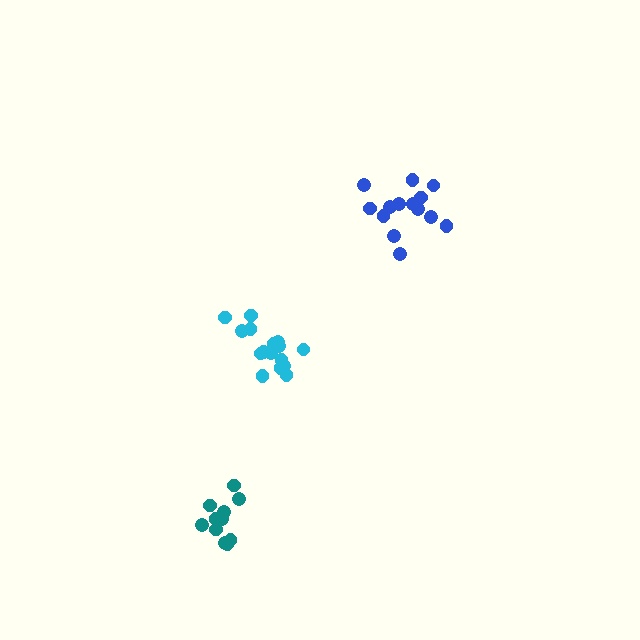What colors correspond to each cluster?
The clusters are colored: cyan, blue, teal.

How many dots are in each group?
Group 1: 16 dots, Group 2: 14 dots, Group 3: 11 dots (41 total).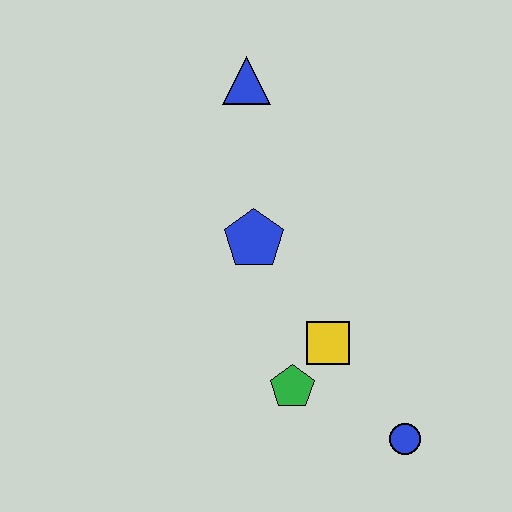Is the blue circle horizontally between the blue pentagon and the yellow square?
No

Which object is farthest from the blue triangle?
The blue circle is farthest from the blue triangle.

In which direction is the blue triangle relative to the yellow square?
The blue triangle is above the yellow square.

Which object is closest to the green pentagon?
The yellow square is closest to the green pentagon.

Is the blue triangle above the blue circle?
Yes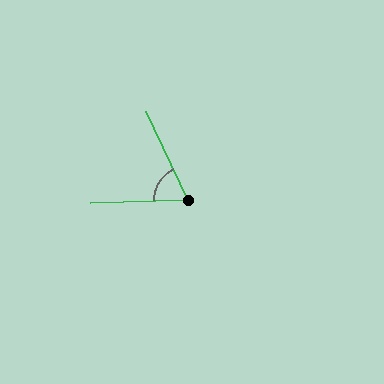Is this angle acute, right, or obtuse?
It is acute.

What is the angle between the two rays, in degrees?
Approximately 66 degrees.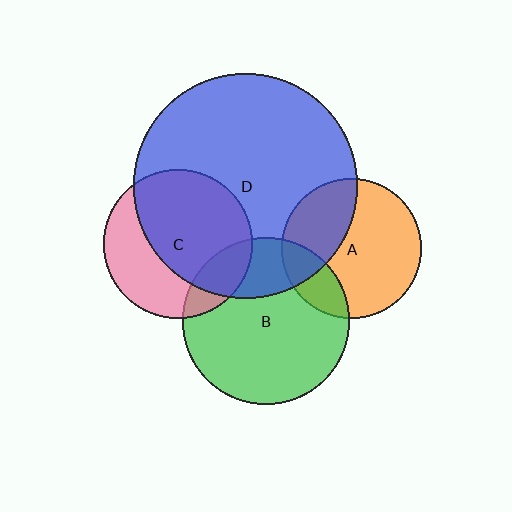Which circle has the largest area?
Circle D (blue).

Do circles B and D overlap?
Yes.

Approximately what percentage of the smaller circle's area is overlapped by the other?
Approximately 25%.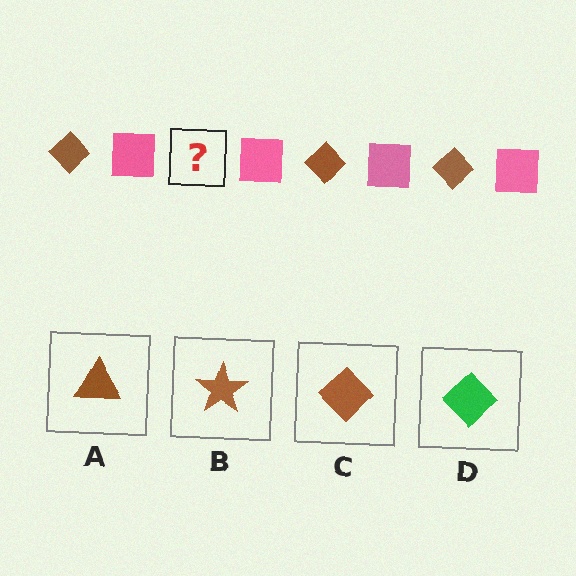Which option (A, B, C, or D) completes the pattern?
C.